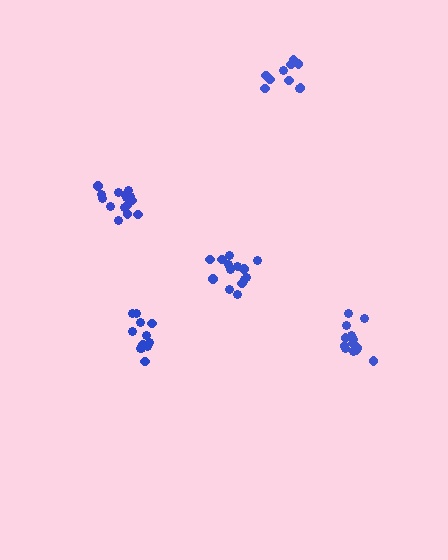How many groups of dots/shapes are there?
There are 5 groups.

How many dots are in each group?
Group 1: 16 dots, Group 2: 14 dots, Group 3: 14 dots, Group 4: 10 dots, Group 5: 13 dots (67 total).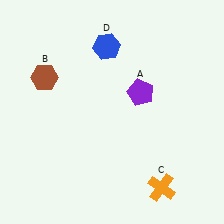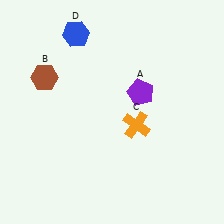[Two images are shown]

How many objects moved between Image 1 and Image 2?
2 objects moved between the two images.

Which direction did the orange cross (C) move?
The orange cross (C) moved up.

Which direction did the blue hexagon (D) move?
The blue hexagon (D) moved left.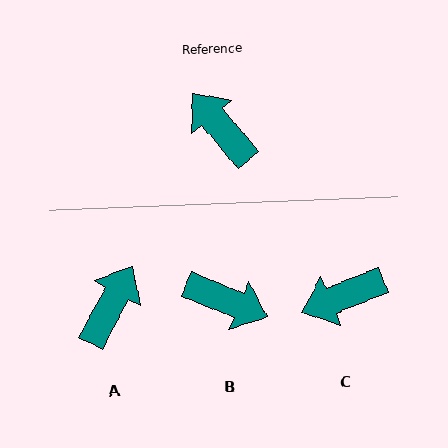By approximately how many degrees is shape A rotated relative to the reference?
Approximately 68 degrees clockwise.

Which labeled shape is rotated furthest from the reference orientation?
B, about 153 degrees away.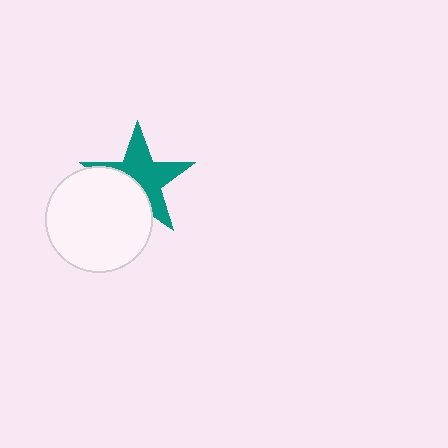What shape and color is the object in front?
The object in front is a white circle.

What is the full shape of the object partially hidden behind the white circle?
The partially hidden object is a teal star.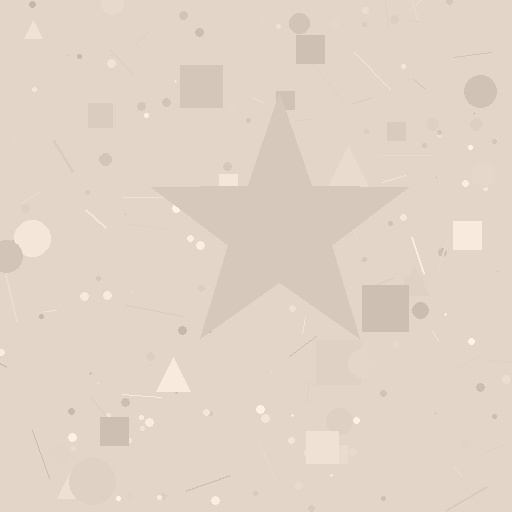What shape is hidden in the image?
A star is hidden in the image.